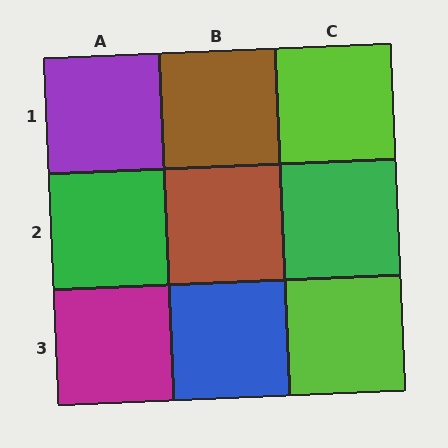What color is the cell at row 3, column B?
Blue.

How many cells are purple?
1 cell is purple.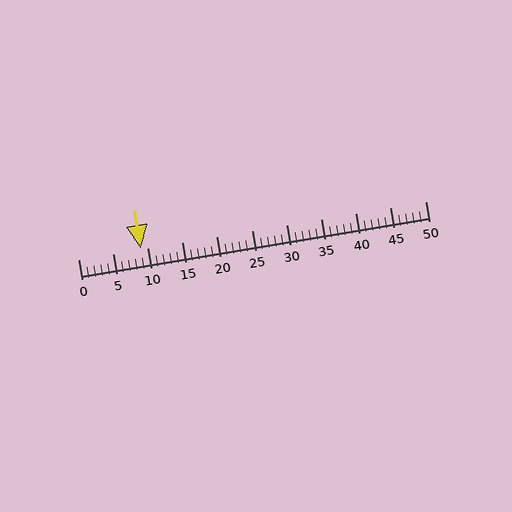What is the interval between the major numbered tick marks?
The major tick marks are spaced 5 units apart.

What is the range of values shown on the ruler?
The ruler shows values from 0 to 50.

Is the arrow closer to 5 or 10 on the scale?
The arrow is closer to 10.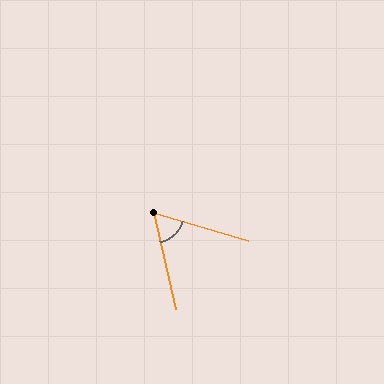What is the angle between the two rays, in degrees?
Approximately 61 degrees.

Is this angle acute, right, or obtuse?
It is acute.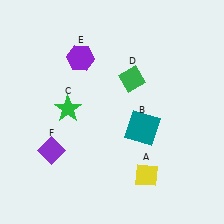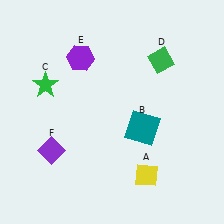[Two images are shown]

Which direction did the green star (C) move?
The green star (C) moved up.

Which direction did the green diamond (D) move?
The green diamond (D) moved right.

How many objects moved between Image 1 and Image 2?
2 objects moved between the two images.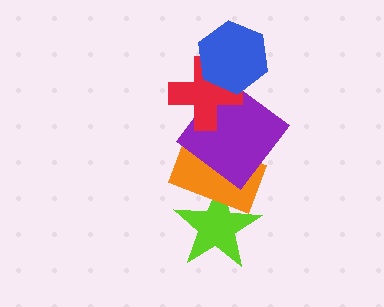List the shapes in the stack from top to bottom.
From top to bottom: the blue hexagon, the red cross, the purple diamond, the orange rectangle, the lime star.